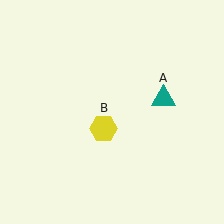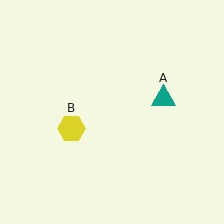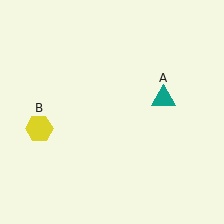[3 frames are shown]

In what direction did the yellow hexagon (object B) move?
The yellow hexagon (object B) moved left.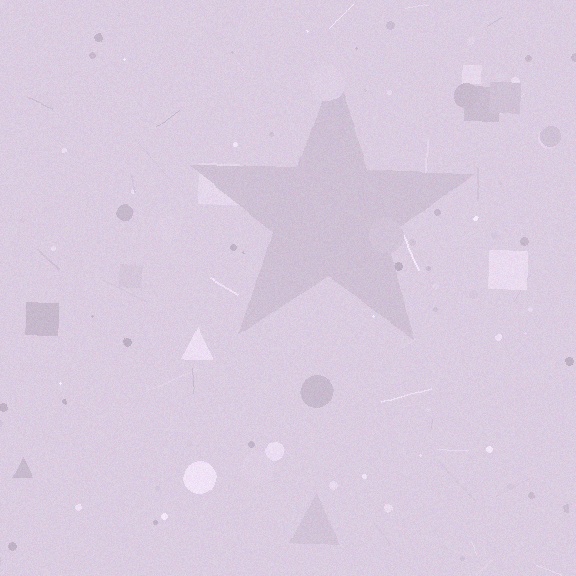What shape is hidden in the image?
A star is hidden in the image.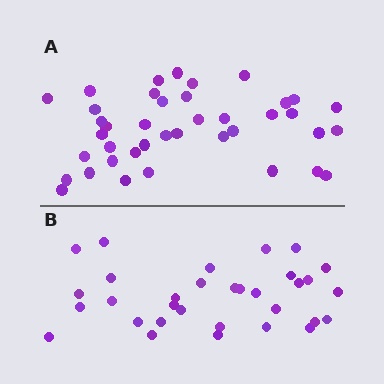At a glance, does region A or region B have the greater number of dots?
Region A (the top region) has more dots.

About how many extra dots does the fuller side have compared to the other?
Region A has roughly 8 or so more dots than region B.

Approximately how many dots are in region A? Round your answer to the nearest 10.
About 40 dots.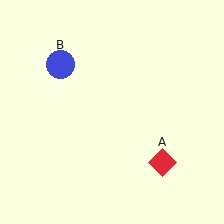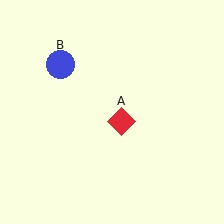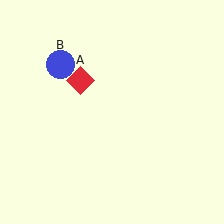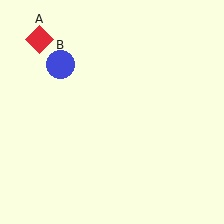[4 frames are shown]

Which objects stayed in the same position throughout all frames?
Blue circle (object B) remained stationary.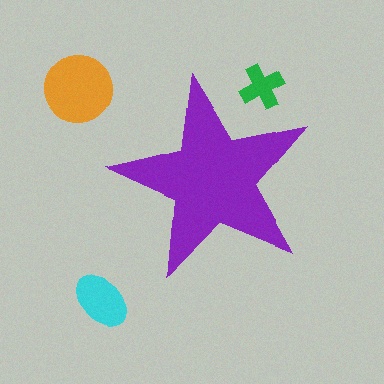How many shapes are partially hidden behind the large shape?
1 shape is partially hidden.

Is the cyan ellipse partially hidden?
No, the cyan ellipse is fully visible.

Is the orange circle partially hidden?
No, the orange circle is fully visible.